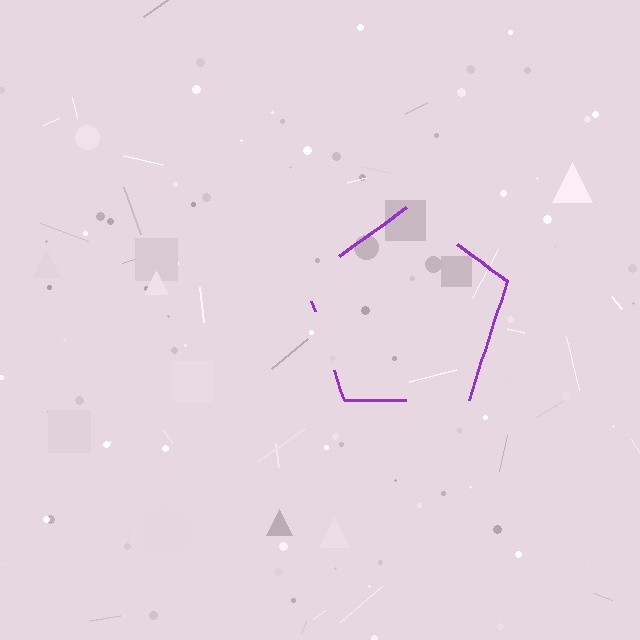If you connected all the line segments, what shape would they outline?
They would outline a pentagon.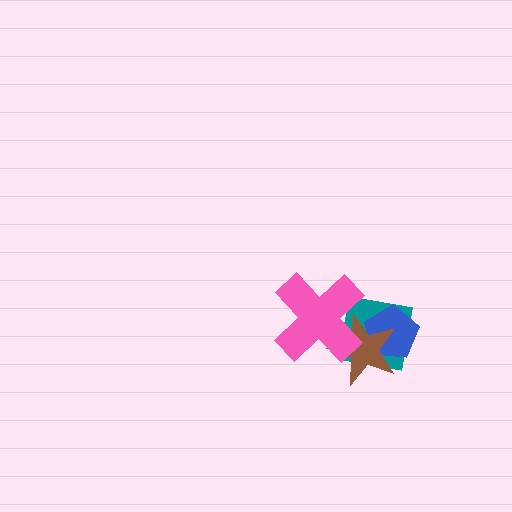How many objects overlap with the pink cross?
2 objects overlap with the pink cross.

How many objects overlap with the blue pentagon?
2 objects overlap with the blue pentagon.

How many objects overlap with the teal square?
3 objects overlap with the teal square.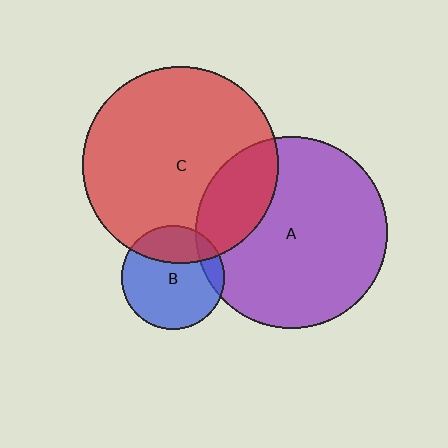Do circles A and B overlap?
Yes.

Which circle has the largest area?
Circle C (red).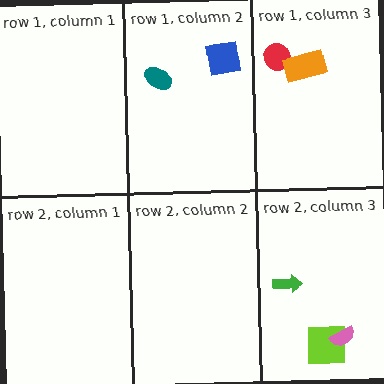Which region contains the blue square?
The row 1, column 2 region.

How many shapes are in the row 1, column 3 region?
2.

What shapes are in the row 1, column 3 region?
The red circle, the orange rectangle.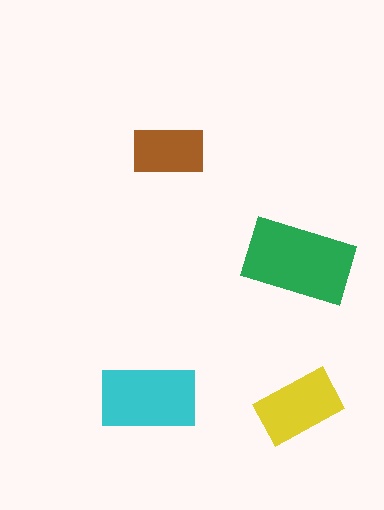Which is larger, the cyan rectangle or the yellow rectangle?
The cyan one.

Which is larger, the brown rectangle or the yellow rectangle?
The yellow one.